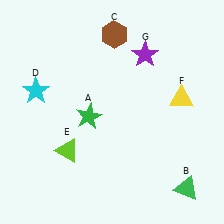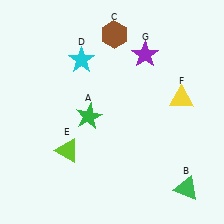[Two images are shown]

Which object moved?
The cyan star (D) moved right.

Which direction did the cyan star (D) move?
The cyan star (D) moved right.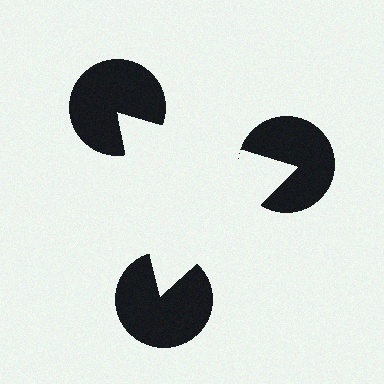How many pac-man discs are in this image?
There are 3 — one at each vertex of the illusory triangle.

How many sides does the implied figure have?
3 sides.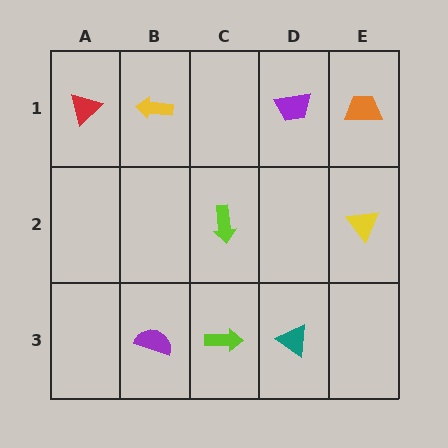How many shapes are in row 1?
4 shapes.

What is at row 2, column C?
A lime arrow.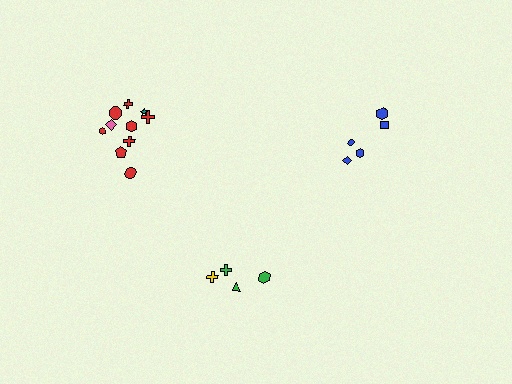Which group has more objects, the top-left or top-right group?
The top-left group.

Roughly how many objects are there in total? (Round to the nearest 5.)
Roughly 20 objects in total.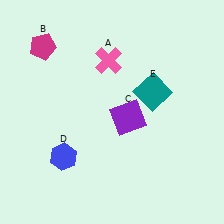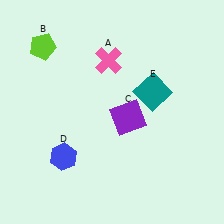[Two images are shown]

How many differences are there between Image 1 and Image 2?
There is 1 difference between the two images.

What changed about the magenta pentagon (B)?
In Image 1, B is magenta. In Image 2, it changed to lime.